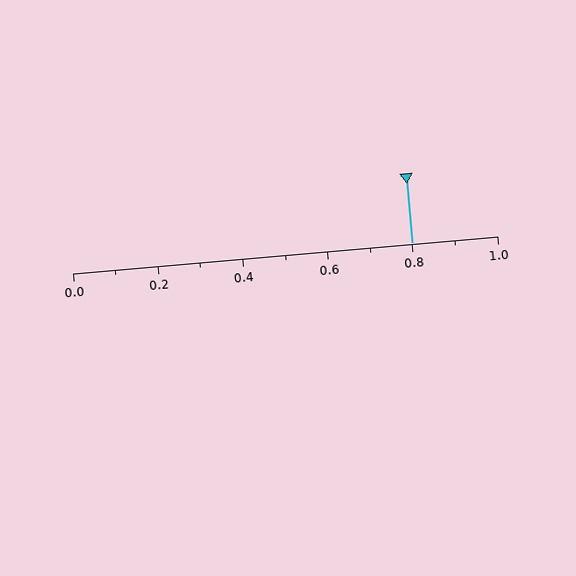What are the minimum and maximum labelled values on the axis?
The axis runs from 0.0 to 1.0.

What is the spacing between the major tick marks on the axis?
The major ticks are spaced 0.2 apart.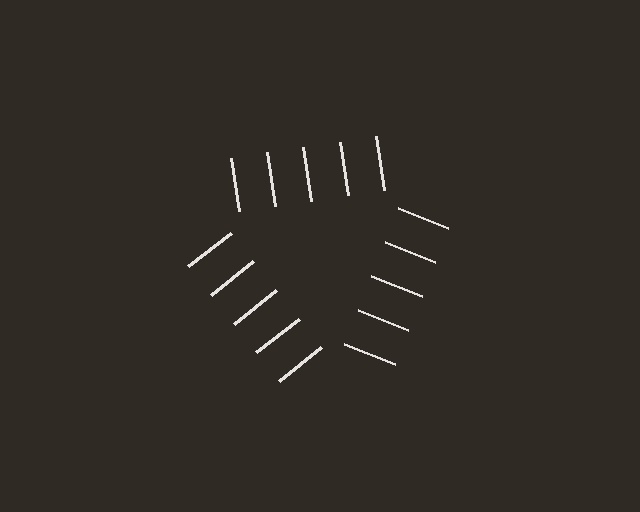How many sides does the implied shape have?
3 sides — the line-ends trace a triangle.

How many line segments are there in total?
15 — 5 along each of the 3 edges.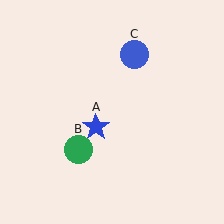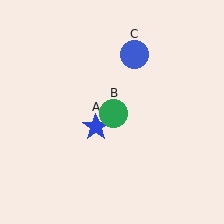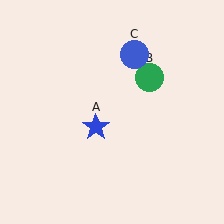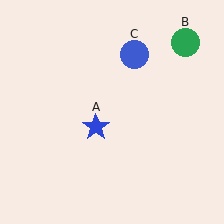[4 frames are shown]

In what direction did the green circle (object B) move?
The green circle (object B) moved up and to the right.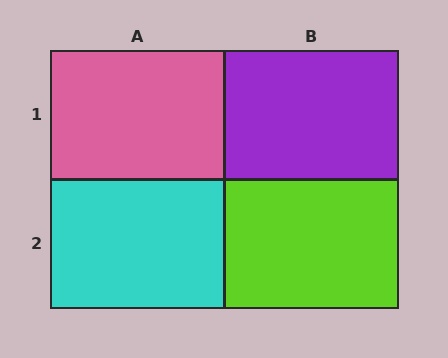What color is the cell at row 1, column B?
Purple.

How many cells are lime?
1 cell is lime.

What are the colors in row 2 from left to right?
Cyan, lime.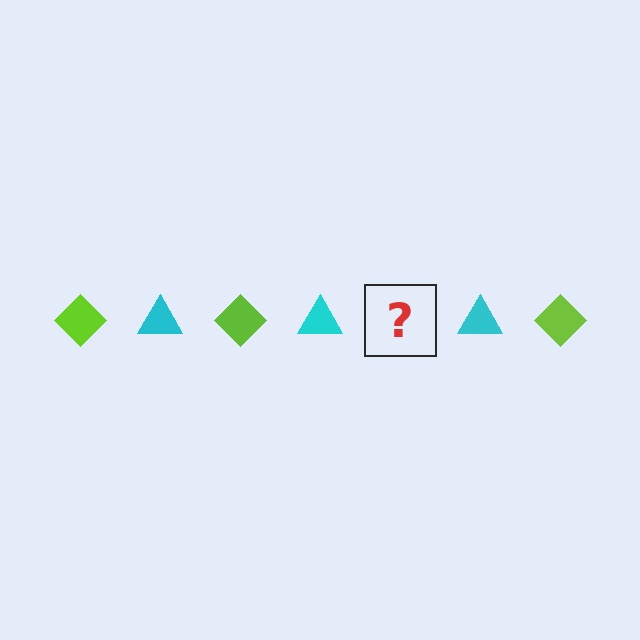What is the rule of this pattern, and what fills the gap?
The rule is that the pattern alternates between lime diamond and cyan triangle. The gap should be filled with a lime diamond.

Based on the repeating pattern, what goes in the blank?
The blank should be a lime diamond.